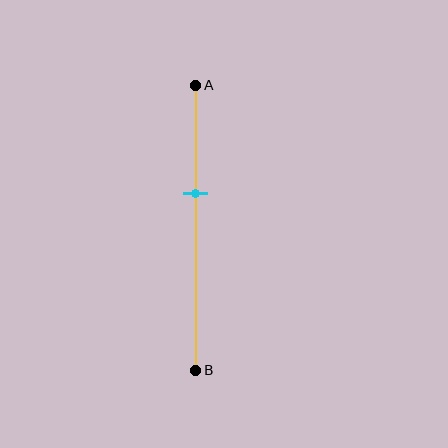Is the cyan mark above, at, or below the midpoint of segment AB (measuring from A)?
The cyan mark is above the midpoint of segment AB.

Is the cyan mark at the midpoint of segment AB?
No, the mark is at about 40% from A, not at the 50% midpoint.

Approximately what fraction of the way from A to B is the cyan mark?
The cyan mark is approximately 40% of the way from A to B.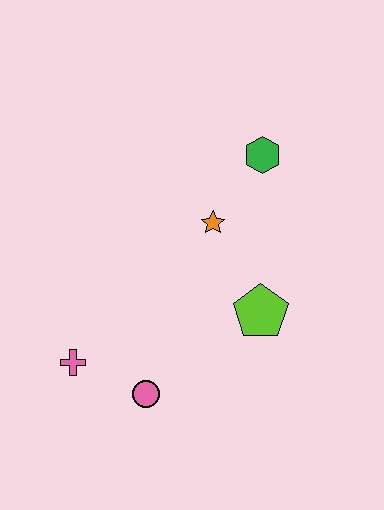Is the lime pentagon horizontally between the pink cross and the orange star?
No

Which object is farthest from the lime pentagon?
The pink cross is farthest from the lime pentagon.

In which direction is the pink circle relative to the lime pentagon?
The pink circle is to the left of the lime pentagon.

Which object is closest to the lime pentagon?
The orange star is closest to the lime pentagon.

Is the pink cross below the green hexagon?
Yes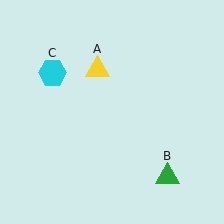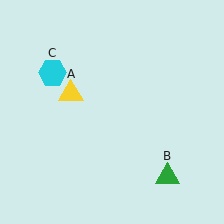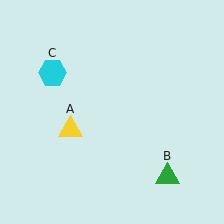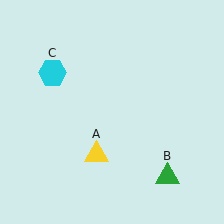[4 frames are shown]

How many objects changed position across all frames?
1 object changed position: yellow triangle (object A).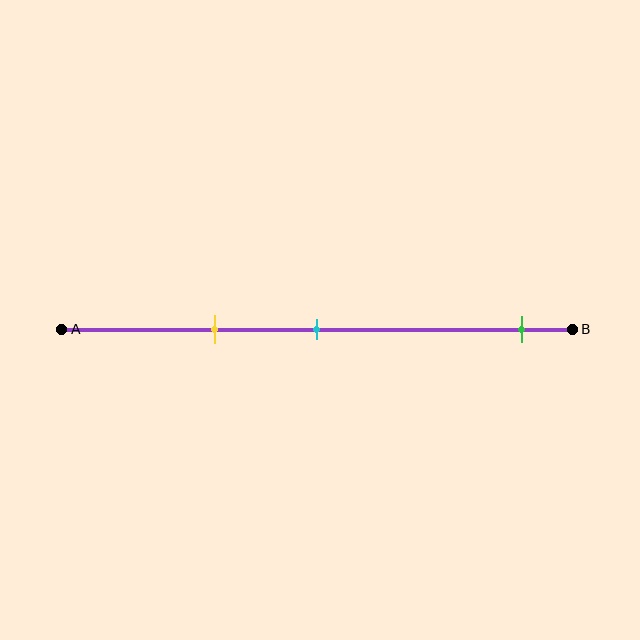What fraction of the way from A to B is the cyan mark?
The cyan mark is approximately 50% (0.5) of the way from A to B.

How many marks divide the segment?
There are 3 marks dividing the segment.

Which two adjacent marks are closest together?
The yellow and cyan marks are the closest adjacent pair.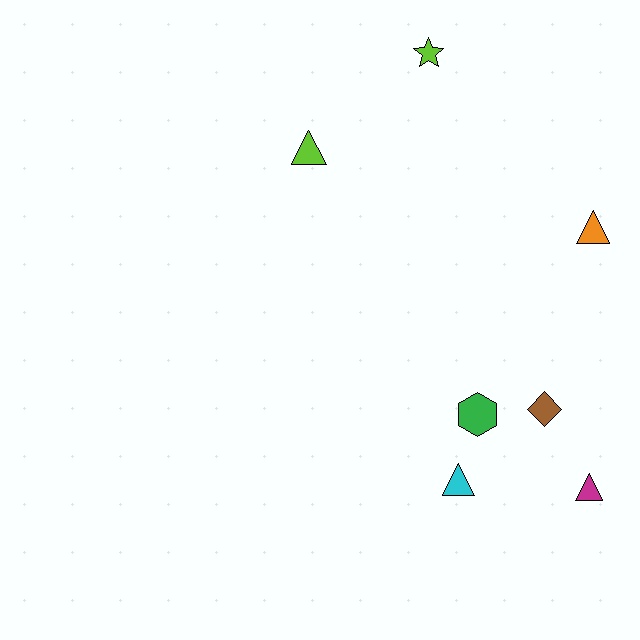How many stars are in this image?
There is 1 star.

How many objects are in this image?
There are 7 objects.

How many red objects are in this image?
There are no red objects.